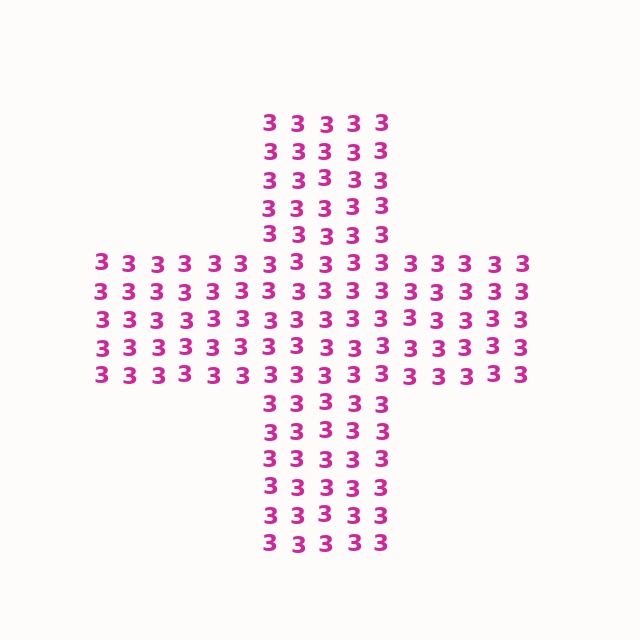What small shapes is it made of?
It is made of small digit 3's.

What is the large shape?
The large shape is a cross.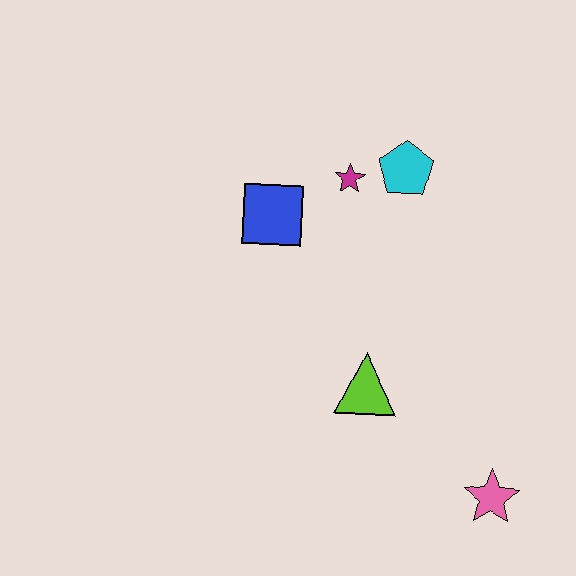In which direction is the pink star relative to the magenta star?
The pink star is below the magenta star.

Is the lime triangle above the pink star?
Yes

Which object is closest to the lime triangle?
The pink star is closest to the lime triangle.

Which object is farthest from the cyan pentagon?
The pink star is farthest from the cyan pentagon.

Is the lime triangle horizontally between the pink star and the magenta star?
Yes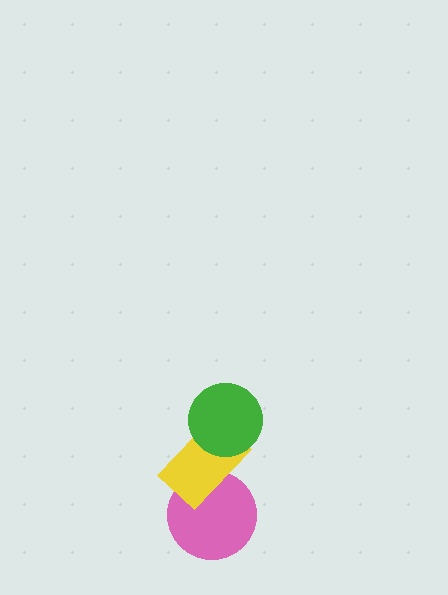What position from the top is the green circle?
The green circle is 1st from the top.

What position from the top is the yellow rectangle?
The yellow rectangle is 2nd from the top.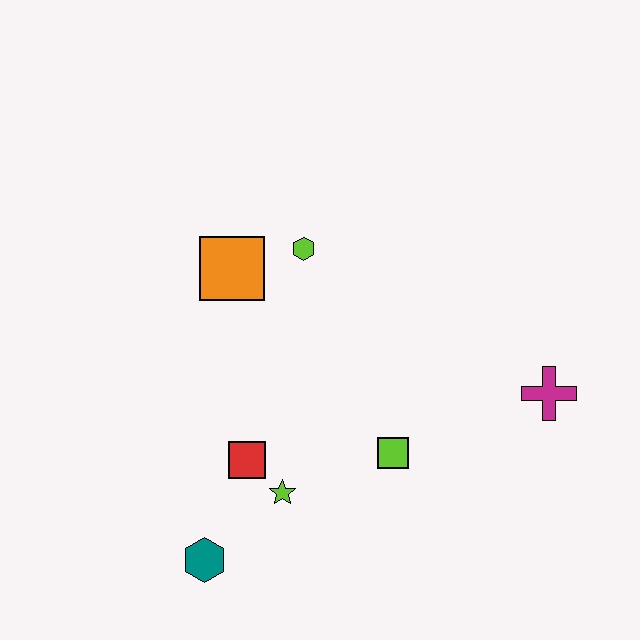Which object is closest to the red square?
The lime star is closest to the red square.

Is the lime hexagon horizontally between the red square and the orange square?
No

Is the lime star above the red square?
No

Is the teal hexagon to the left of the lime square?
Yes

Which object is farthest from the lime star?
The magenta cross is farthest from the lime star.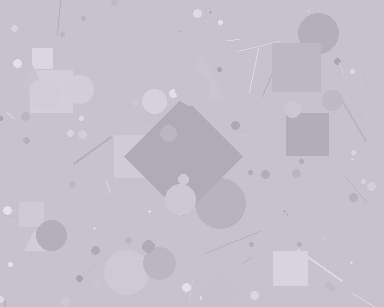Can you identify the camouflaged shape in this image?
The camouflaged shape is a diamond.